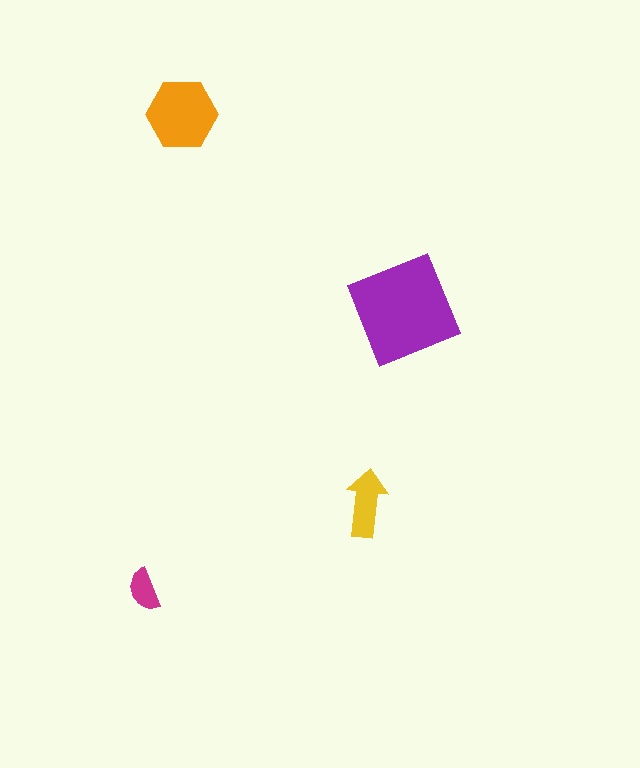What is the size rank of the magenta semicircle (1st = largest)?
4th.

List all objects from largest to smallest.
The purple square, the orange hexagon, the yellow arrow, the magenta semicircle.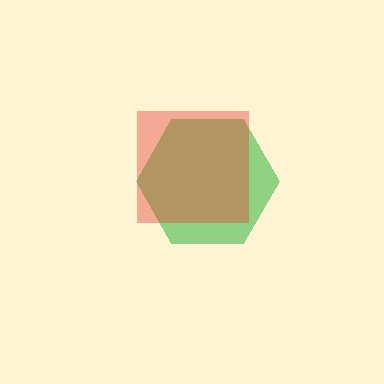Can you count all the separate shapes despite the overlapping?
Yes, there are 2 separate shapes.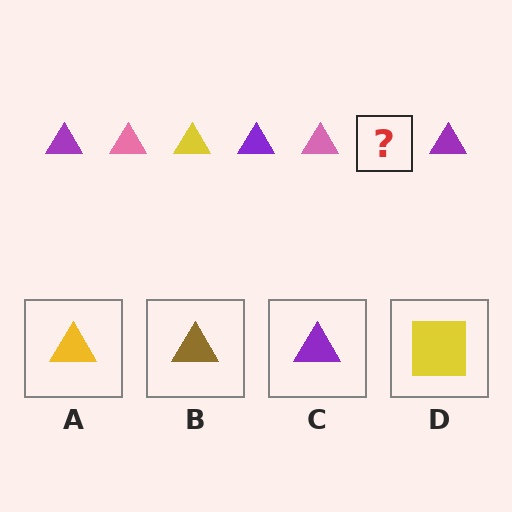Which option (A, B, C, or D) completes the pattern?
A.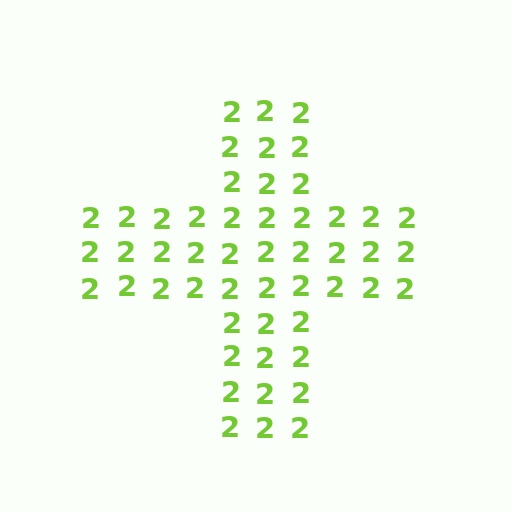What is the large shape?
The large shape is a cross.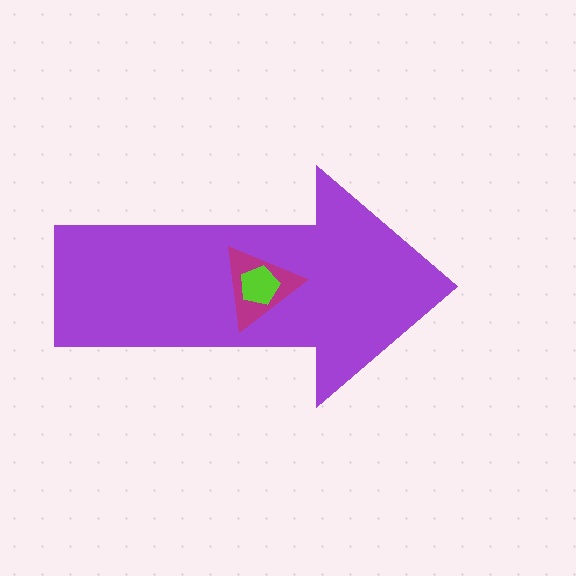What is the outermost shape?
The purple arrow.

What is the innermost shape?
The lime pentagon.